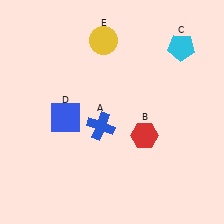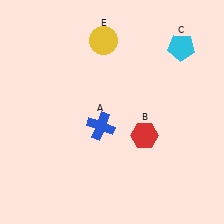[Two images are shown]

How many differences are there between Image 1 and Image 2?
There is 1 difference between the two images.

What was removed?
The blue square (D) was removed in Image 2.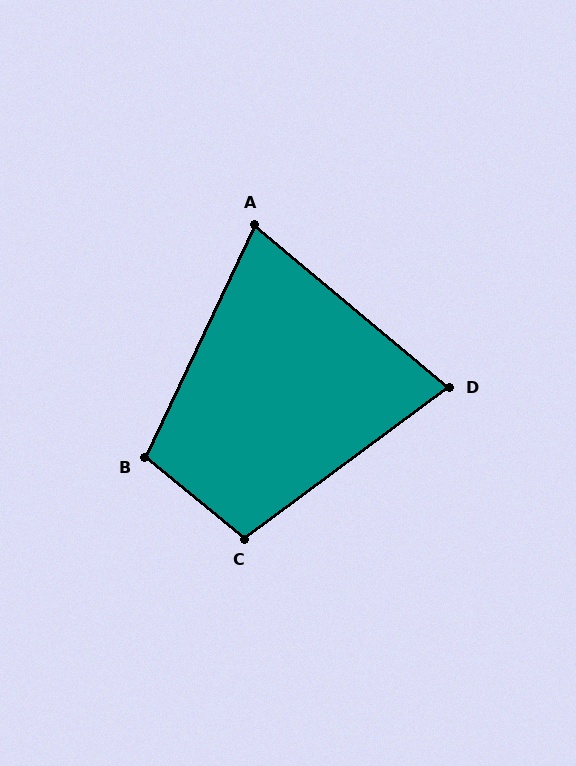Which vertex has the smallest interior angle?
A, at approximately 75 degrees.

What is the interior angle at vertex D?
Approximately 76 degrees (acute).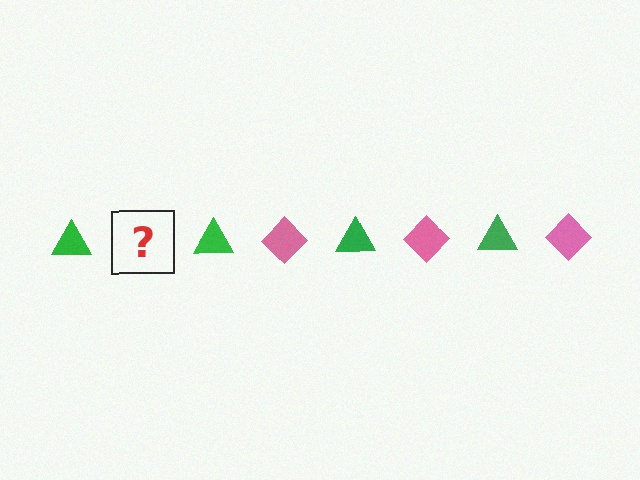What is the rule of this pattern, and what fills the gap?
The rule is that the pattern alternates between green triangle and pink diamond. The gap should be filled with a pink diamond.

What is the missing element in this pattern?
The missing element is a pink diamond.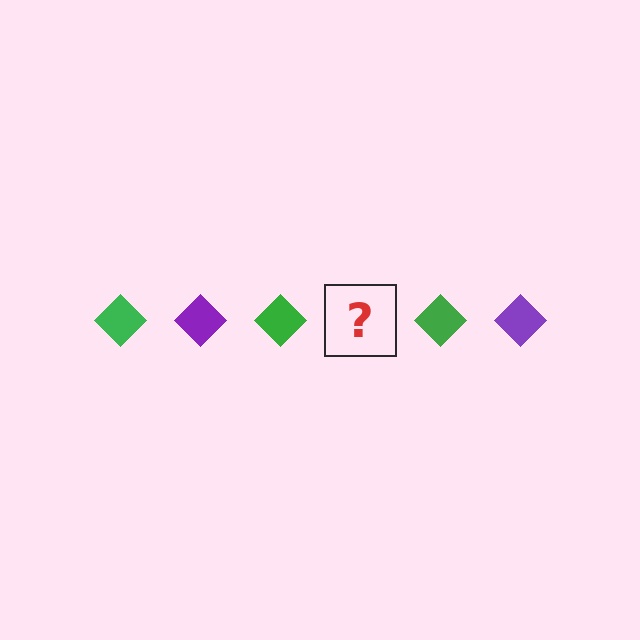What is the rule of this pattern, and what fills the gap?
The rule is that the pattern cycles through green, purple diamonds. The gap should be filled with a purple diamond.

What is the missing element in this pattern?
The missing element is a purple diamond.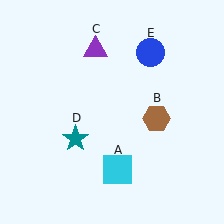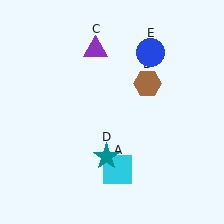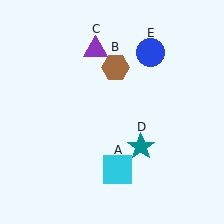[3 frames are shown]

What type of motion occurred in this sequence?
The brown hexagon (object B), teal star (object D) rotated counterclockwise around the center of the scene.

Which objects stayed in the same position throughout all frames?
Cyan square (object A) and purple triangle (object C) and blue circle (object E) remained stationary.